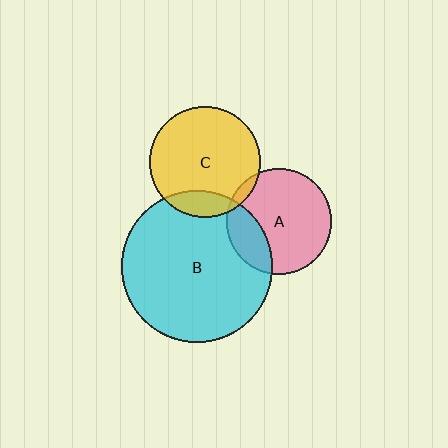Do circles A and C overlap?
Yes.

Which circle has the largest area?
Circle B (cyan).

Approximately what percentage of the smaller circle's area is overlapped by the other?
Approximately 5%.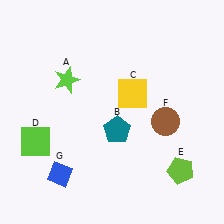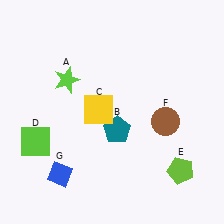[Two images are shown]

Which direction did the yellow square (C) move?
The yellow square (C) moved left.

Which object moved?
The yellow square (C) moved left.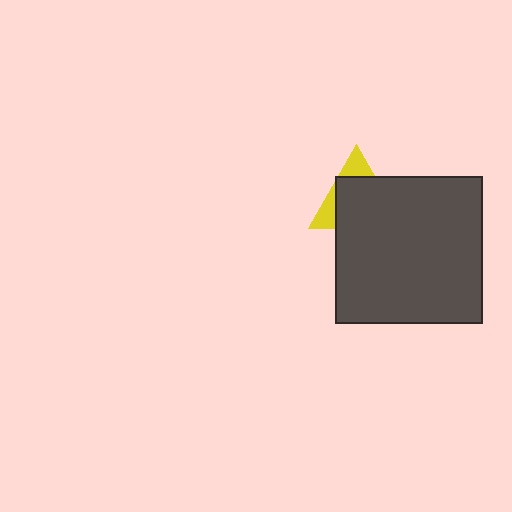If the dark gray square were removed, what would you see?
You would see the complete yellow triangle.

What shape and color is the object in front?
The object in front is a dark gray square.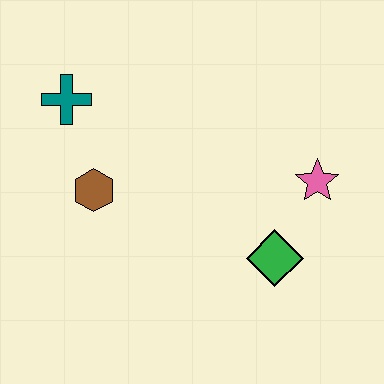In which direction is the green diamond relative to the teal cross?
The green diamond is to the right of the teal cross.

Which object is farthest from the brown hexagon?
The pink star is farthest from the brown hexagon.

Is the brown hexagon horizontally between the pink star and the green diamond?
No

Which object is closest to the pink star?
The green diamond is closest to the pink star.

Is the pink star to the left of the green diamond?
No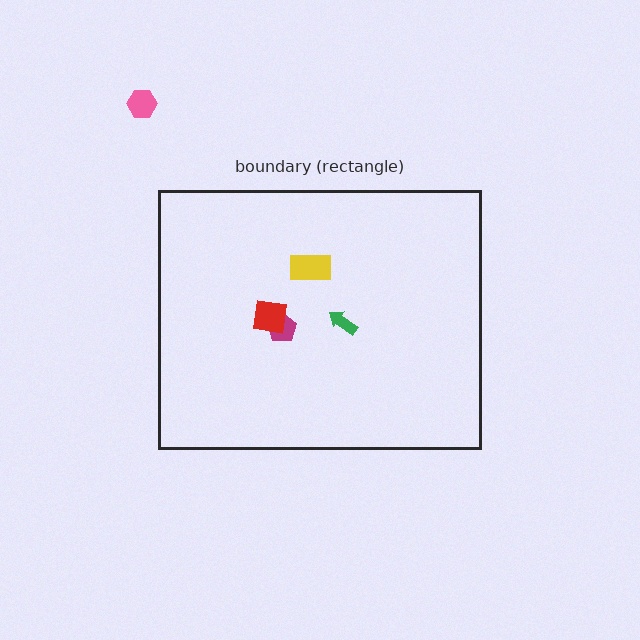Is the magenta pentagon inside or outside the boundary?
Inside.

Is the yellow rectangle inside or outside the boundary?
Inside.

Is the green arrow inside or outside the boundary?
Inside.